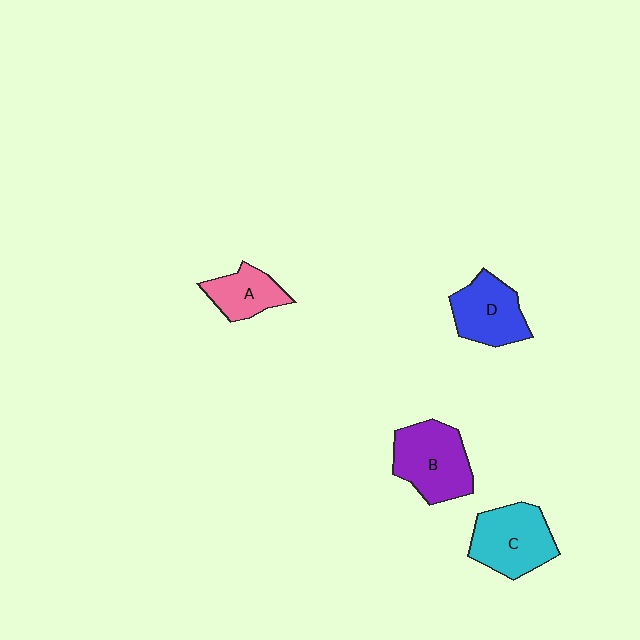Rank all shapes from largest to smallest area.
From largest to smallest: B (purple), C (cyan), D (blue), A (pink).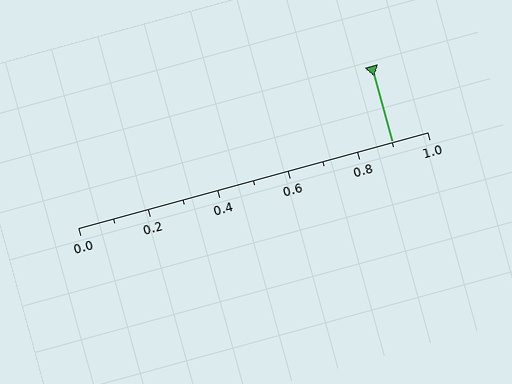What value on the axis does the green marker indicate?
The marker indicates approximately 0.9.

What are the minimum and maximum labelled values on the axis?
The axis runs from 0.0 to 1.0.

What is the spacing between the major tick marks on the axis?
The major ticks are spaced 0.2 apart.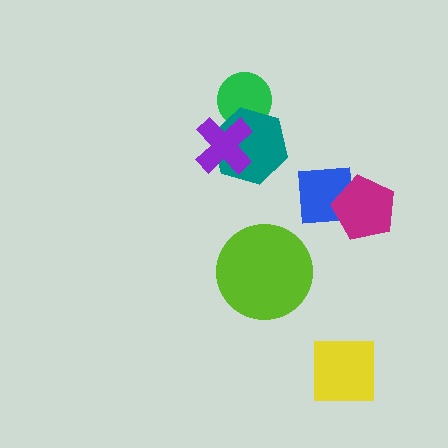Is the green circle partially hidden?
Yes, it is partially covered by another shape.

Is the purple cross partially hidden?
No, no other shape covers it.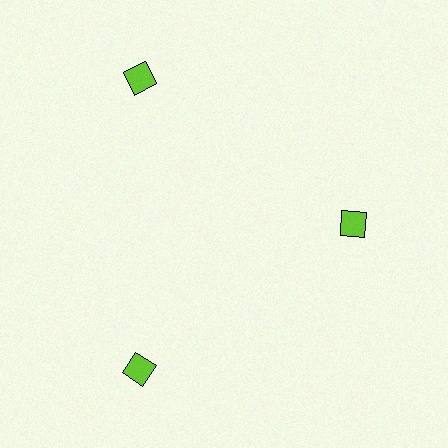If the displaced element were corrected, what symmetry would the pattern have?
It would have 3-fold rotational symmetry — the pattern would map onto itself every 120 degrees.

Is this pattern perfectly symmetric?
No. The 3 lime squares are arranged in a ring, but one element near the 3 o'clock position is pulled inward toward the center, breaking the 3-fold rotational symmetry.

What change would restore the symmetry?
The symmetry would be restored by moving it outward, back onto the ring so that all 3 squares sit at equal angles and equal distance from the center.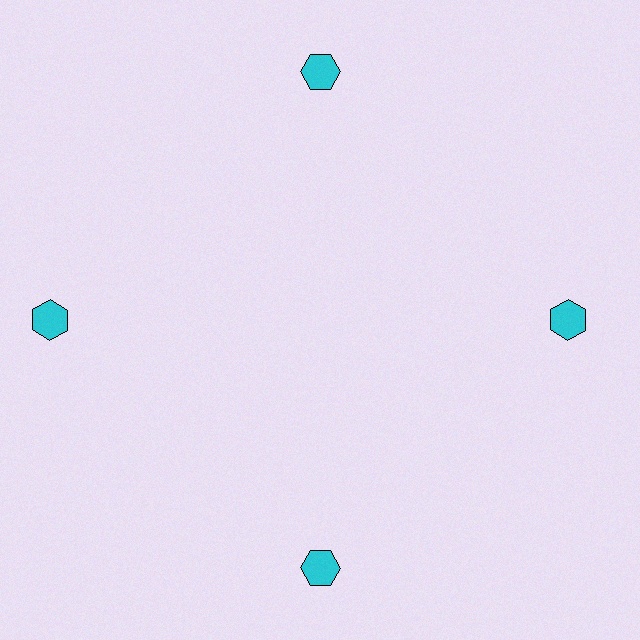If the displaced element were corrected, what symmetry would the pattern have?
It would have 4-fold rotational symmetry — the pattern would map onto itself every 90 degrees.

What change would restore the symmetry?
The symmetry would be restored by moving it inward, back onto the ring so that all 4 hexagons sit at equal angles and equal distance from the center.